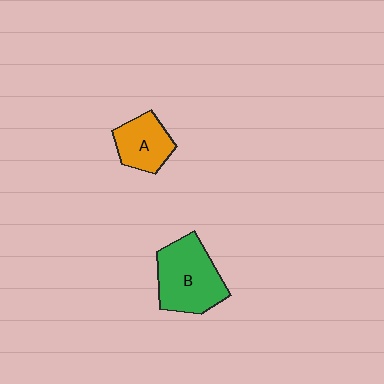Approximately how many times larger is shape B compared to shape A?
Approximately 1.6 times.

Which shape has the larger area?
Shape B (green).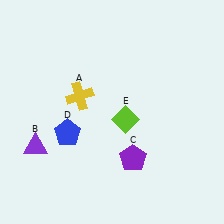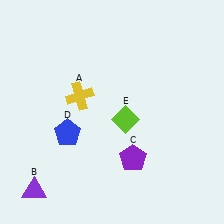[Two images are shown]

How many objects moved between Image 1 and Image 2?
1 object moved between the two images.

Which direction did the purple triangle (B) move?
The purple triangle (B) moved down.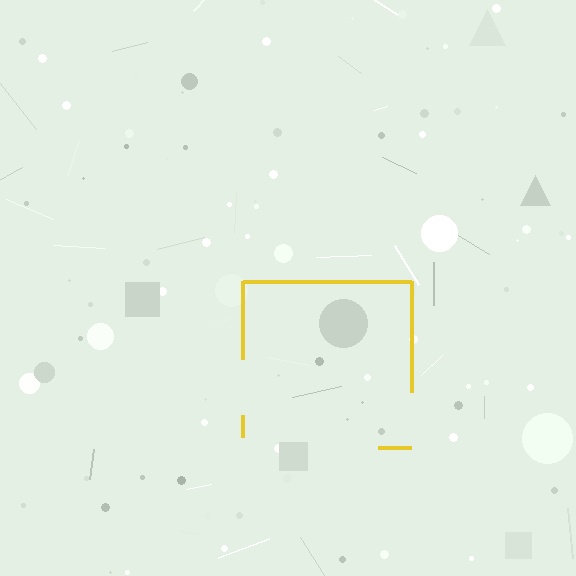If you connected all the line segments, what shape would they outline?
They would outline a square.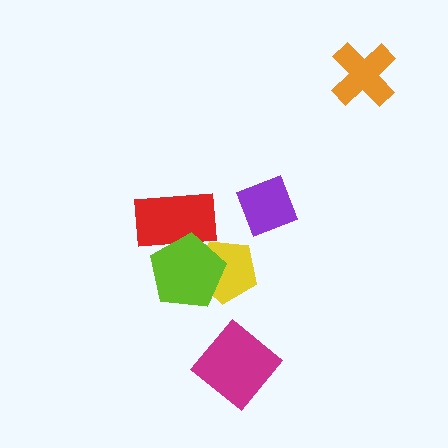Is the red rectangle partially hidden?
Yes, it is partially covered by another shape.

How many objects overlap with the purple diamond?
0 objects overlap with the purple diamond.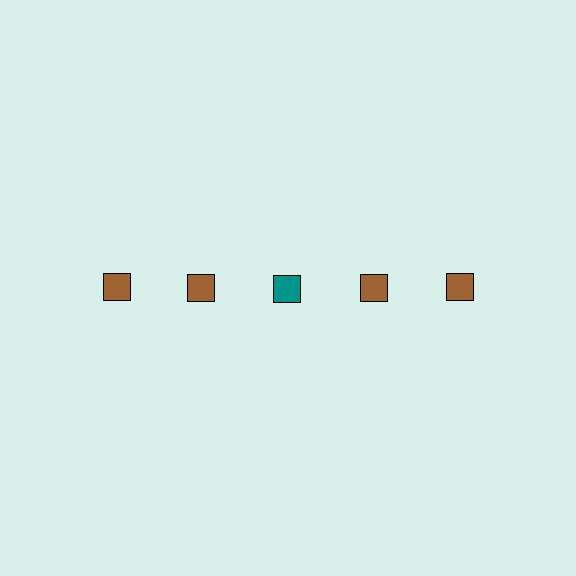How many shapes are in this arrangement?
There are 5 shapes arranged in a grid pattern.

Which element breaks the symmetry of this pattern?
The teal square in the top row, center column breaks the symmetry. All other shapes are brown squares.